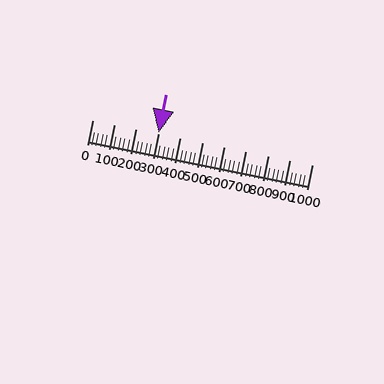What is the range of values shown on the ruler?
The ruler shows values from 0 to 1000.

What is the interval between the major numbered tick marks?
The major tick marks are spaced 100 units apart.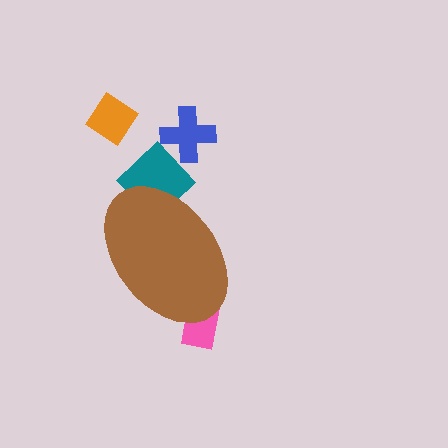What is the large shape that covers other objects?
A brown ellipse.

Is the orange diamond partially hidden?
No, the orange diamond is fully visible.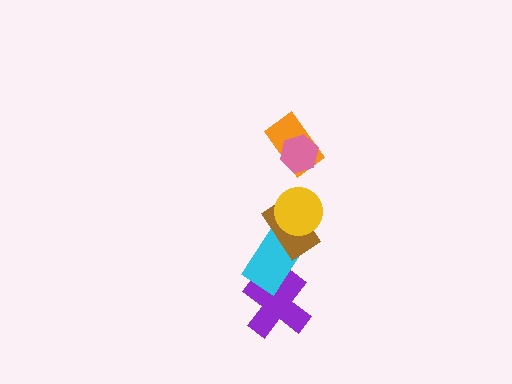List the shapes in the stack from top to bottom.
From top to bottom: the pink hexagon, the orange rectangle, the yellow circle, the brown rectangle, the cyan rectangle, the purple cross.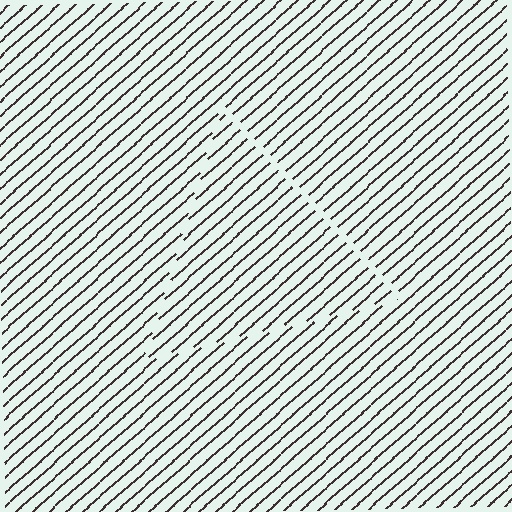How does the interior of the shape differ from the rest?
The interior of the shape contains the same grating, shifted by half a period — the contour is defined by the phase discontinuity where line-ends from the inner and outer gratings abut.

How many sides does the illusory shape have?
3 sides — the line-ends trace a triangle.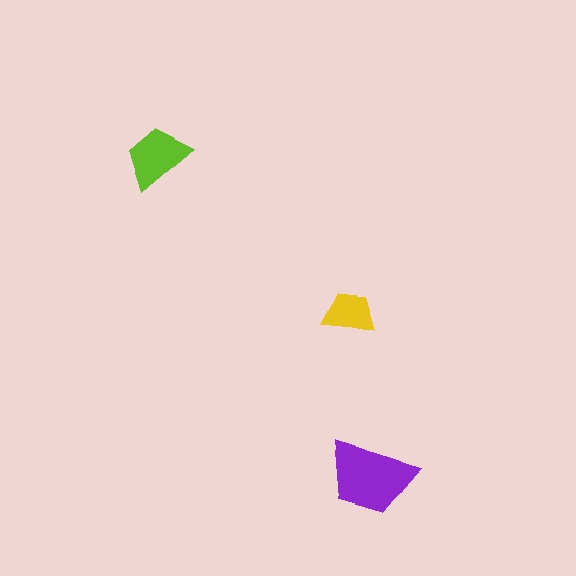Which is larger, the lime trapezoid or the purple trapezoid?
The purple one.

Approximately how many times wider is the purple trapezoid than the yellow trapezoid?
About 1.5 times wider.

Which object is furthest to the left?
The lime trapezoid is leftmost.